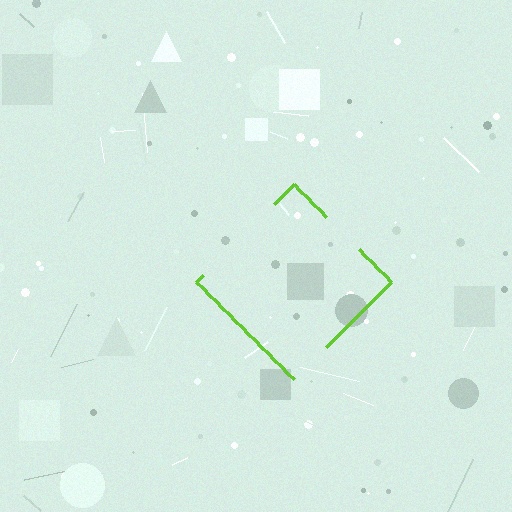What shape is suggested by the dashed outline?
The dashed outline suggests a diamond.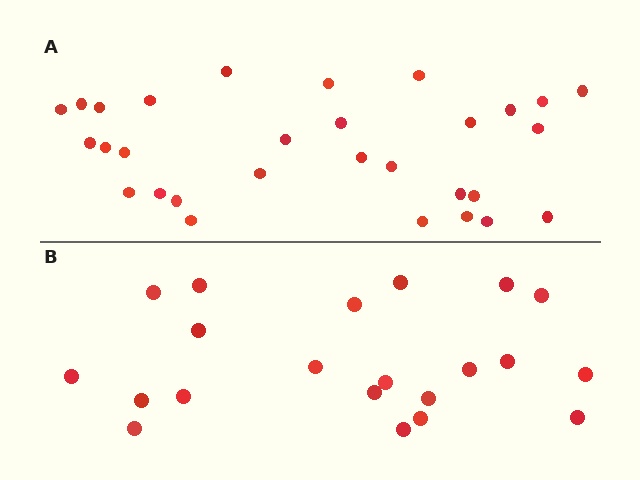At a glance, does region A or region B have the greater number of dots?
Region A (the top region) has more dots.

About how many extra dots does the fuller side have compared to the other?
Region A has roughly 8 or so more dots than region B.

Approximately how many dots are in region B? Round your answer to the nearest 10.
About 20 dots. (The exact count is 21, which rounds to 20.)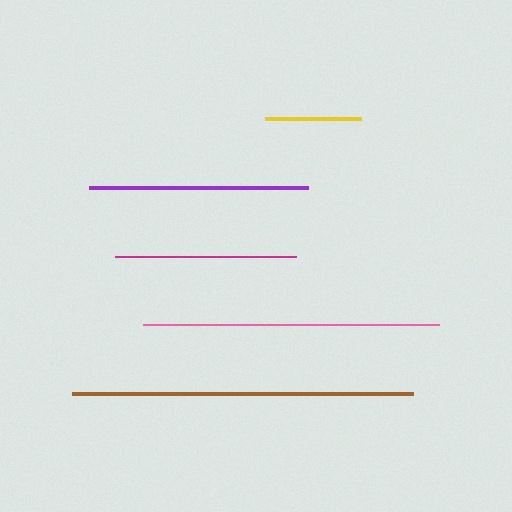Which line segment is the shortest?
The yellow line is the shortest at approximately 97 pixels.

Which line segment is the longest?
The brown line is the longest at approximately 340 pixels.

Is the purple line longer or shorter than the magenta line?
The purple line is longer than the magenta line.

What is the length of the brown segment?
The brown segment is approximately 340 pixels long.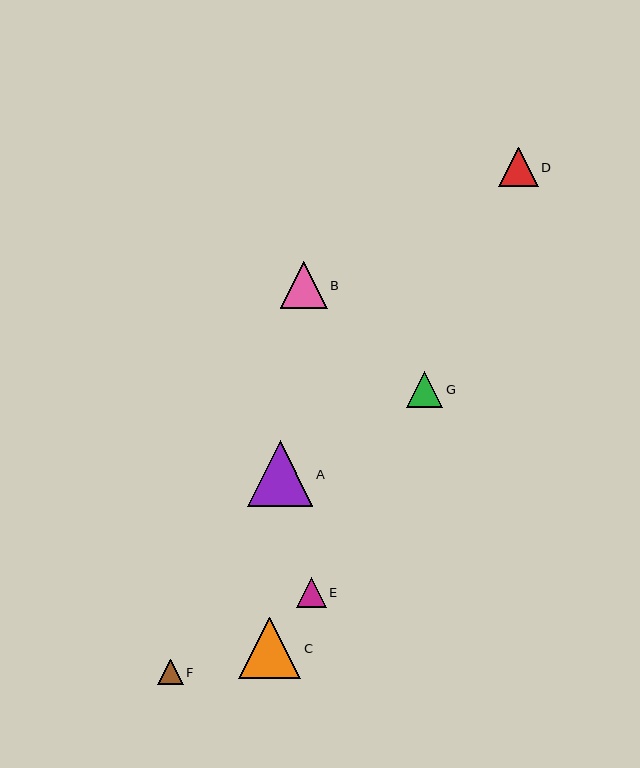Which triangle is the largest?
Triangle A is the largest with a size of approximately 65 pixels.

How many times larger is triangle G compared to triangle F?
Triangle G is approximately 1.4 times the size of triangle F.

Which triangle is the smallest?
Triangle F is the smallest with a size of approximately 26 pixels.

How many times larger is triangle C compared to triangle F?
Triangle C is approximately 2.4 times the size of triangle F.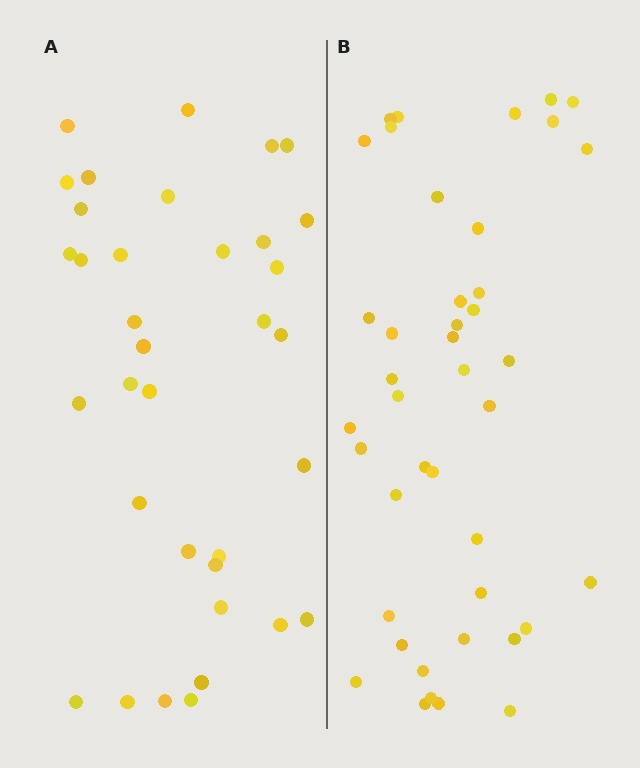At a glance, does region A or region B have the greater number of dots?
Region B (the right region) has more dots.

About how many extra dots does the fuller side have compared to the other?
Region B has roughly 8 or so more dots than region A.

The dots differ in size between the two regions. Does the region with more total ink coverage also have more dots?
No. Region A has more total ink coverage because its dots are larger, but region B actually contains more individual dots. Total area can be misleading — the number of items is what matters here.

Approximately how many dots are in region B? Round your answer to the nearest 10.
About 40 dots. (The exact count is 42, which rounds to 40.)